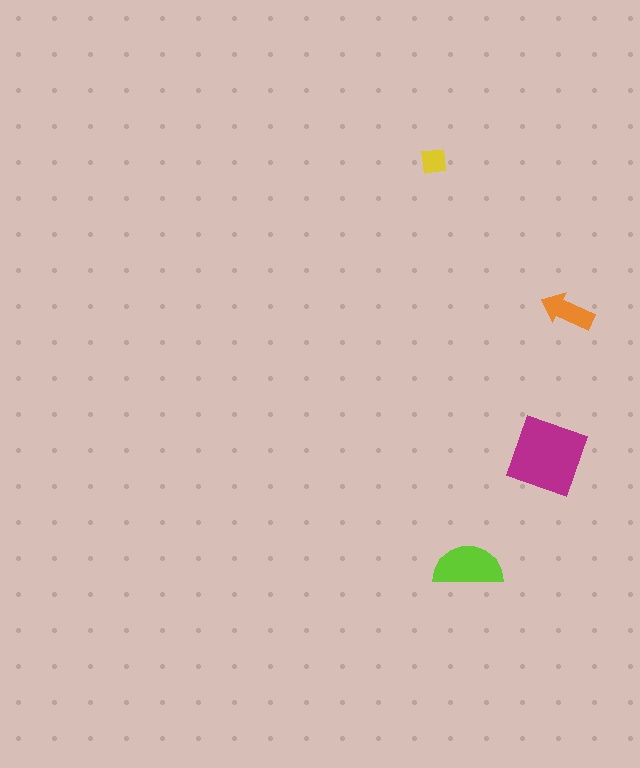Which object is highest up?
The yellow square is topmost.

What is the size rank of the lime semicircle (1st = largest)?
2nd.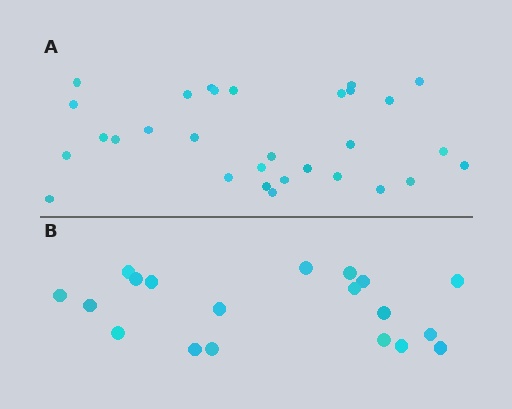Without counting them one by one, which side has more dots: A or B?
Region A (the top region) has more dots.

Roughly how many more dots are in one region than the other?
Region A has roughly 12 or so more dots than region B.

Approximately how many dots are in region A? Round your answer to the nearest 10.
About 30 dots.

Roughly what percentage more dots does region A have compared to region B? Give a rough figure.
About 60% more.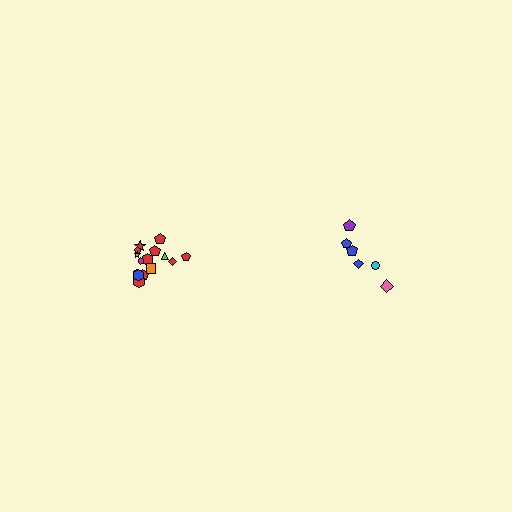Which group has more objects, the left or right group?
The left group.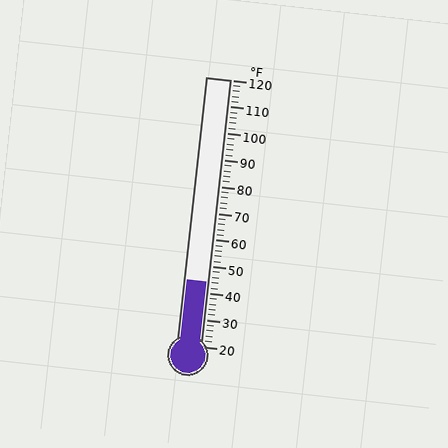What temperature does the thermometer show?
The thermometer shows approximately 44°F.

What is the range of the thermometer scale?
The thermometer scale ranges from 20°F to 120°F.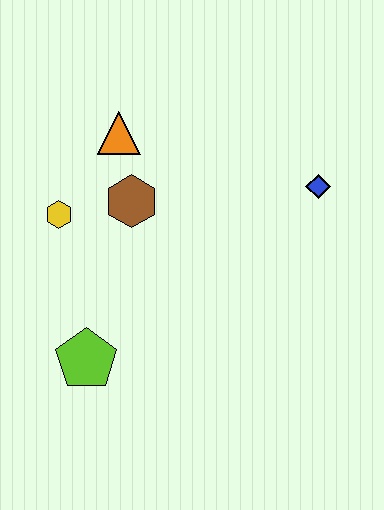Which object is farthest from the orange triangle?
The lime pentagon is farthest from the orange triangle.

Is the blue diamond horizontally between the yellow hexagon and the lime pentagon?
No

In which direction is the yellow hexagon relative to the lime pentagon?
The yellow hexagon is above the lime pentagon.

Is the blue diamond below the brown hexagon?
No